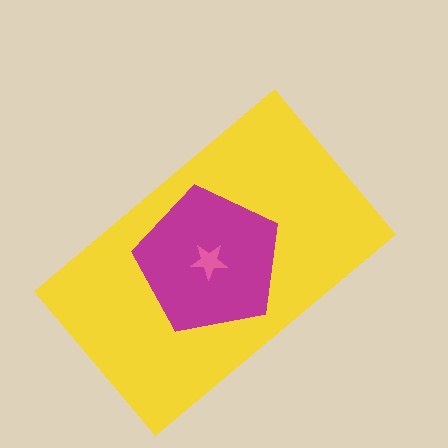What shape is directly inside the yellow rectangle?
The magenta pentagon.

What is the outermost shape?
The yellow rectangle.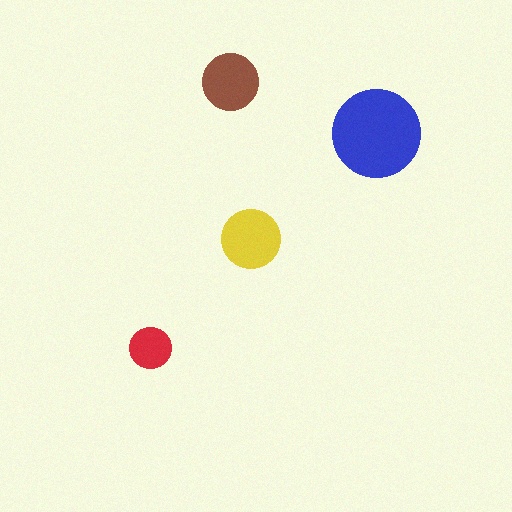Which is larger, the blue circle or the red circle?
The blue one.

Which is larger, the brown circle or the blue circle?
The blue one.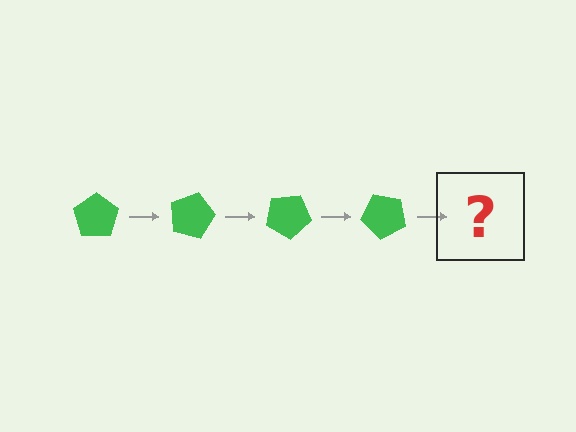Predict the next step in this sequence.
The next step is a green pentagon rotated 60 degrees.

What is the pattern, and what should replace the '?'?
The pattern is that the pentagon rotates 15 degrees each step. The '?' should be a green pentagon rotated 60 degrees.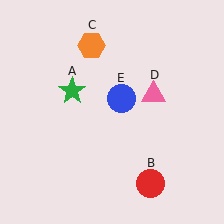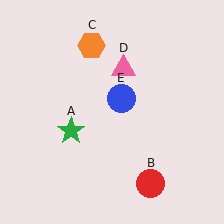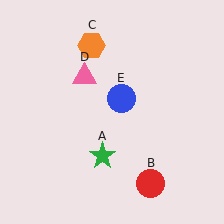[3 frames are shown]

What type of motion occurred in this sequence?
The green star (object A), pink triangle (object D) rotated counterclockwise around the center of the scene.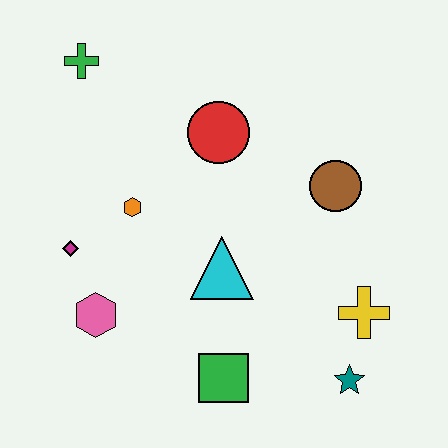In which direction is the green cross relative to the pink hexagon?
The green cross is above the pink hexagon.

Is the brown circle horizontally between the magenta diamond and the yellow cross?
Yes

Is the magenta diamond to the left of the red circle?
Yes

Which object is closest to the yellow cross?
The teal star is closest to the yellow cross.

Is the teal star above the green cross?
No